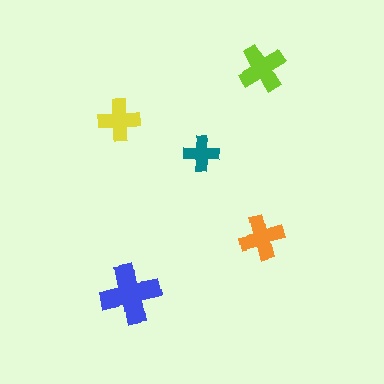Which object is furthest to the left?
The yellow cross is leftmost.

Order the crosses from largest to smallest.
the blue one, the lime one, the orange one, the yellow one, the teal one.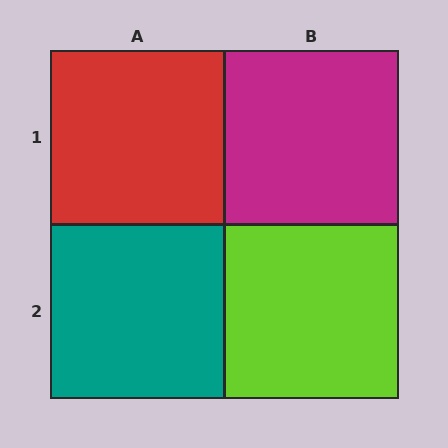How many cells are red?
1 cell is red.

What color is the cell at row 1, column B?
Magenta.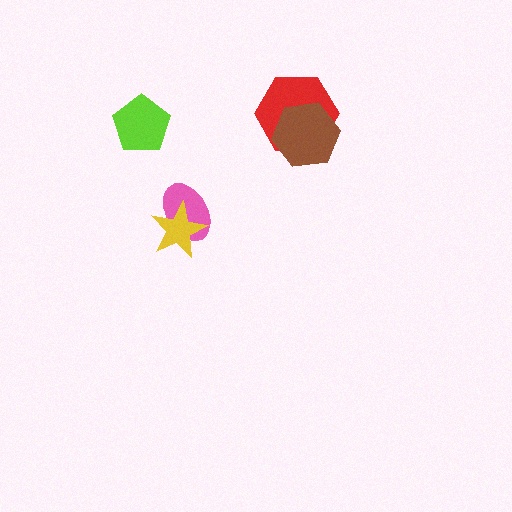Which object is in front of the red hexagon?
The brown hexagon is in front of the red hexagon.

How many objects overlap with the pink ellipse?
1 object overlaps with the pink ellipse.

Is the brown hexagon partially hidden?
No, no other shape covers it.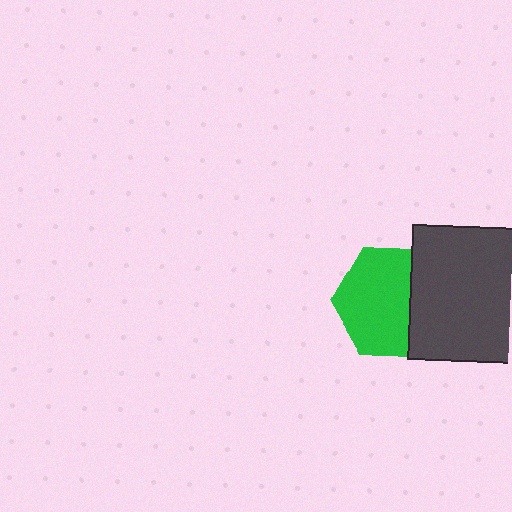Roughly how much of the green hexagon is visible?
Most of it is visible (roughly 67%).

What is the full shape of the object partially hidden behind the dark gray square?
The partially hidden object is a green hexagon.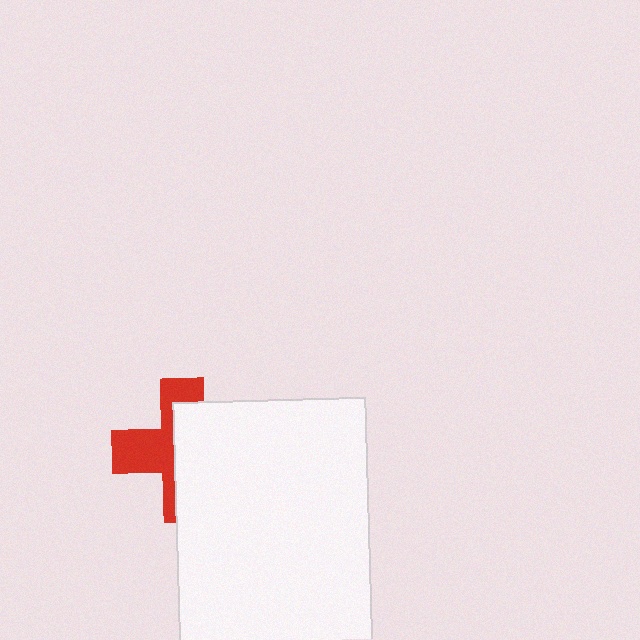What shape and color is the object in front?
The object in front is a white rectangle.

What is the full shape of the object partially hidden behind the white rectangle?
The partially hidden object is a red cross.